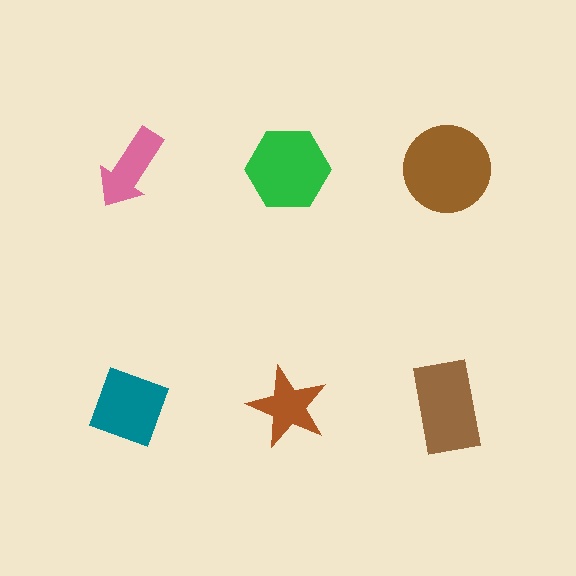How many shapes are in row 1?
3 shapes.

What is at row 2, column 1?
A teal diamond.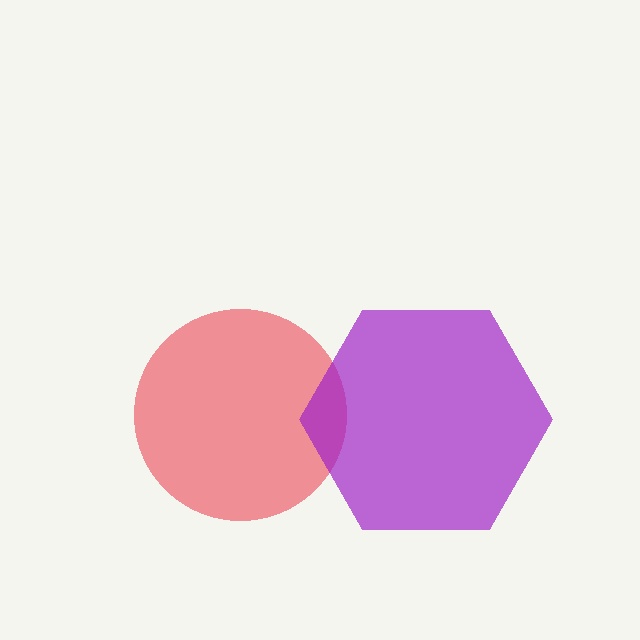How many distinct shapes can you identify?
There are 2 distinct shapes: a red circle, a purple hexagon.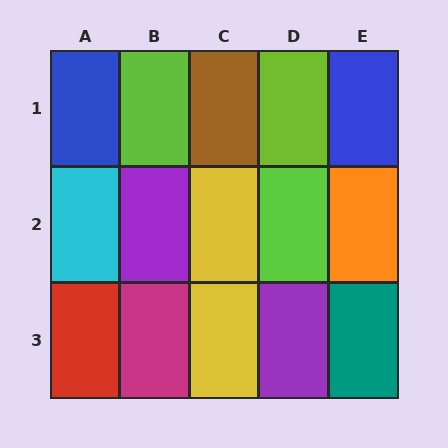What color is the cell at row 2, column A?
Cyan.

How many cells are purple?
2 cells are purple.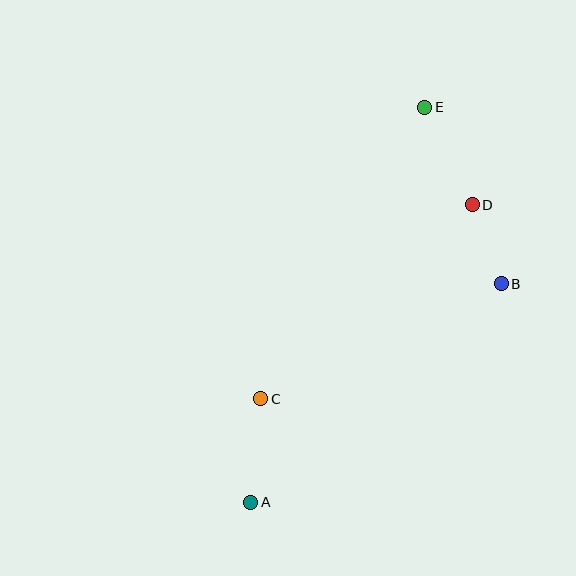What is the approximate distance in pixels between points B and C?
The distance between B and C is approximately 267 pixels.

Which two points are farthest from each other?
Points A and E are farthest from each other.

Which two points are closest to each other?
Points B and D are closest to each other.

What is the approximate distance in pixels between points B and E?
The distance between B and E is approximately 192 pixels.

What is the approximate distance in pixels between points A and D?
The distance between A and D is approximately 371 pixels.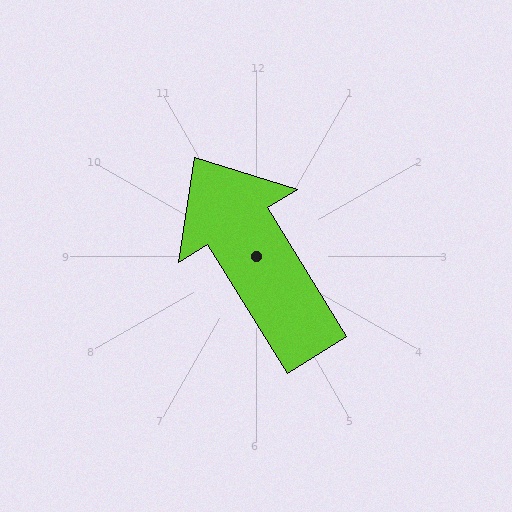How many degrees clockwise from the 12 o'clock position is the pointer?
Approximately 328 degrees.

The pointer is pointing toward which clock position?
Roughly 11 o'clock.